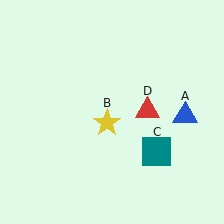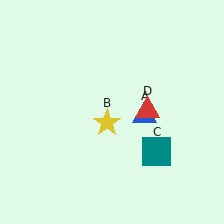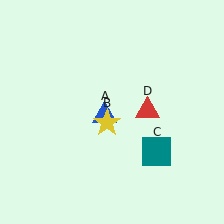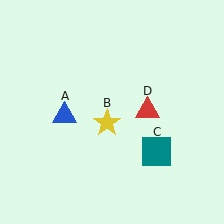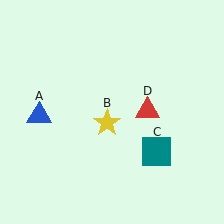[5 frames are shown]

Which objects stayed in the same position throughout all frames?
Yellow star (object B) and teal square (object C) and red triangle (object D) remained stationary.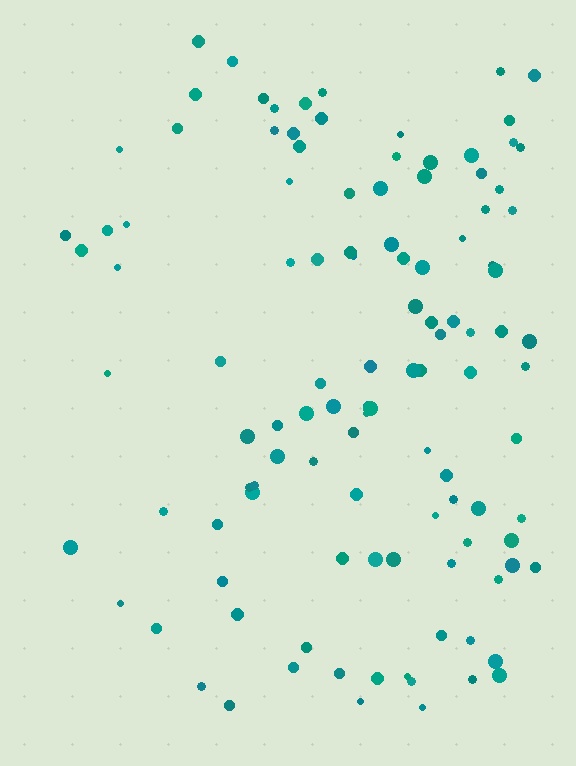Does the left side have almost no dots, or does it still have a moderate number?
Still a moderate number, just noticeably fewer than the right.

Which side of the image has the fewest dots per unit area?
The left.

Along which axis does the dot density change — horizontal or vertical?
Horizontal.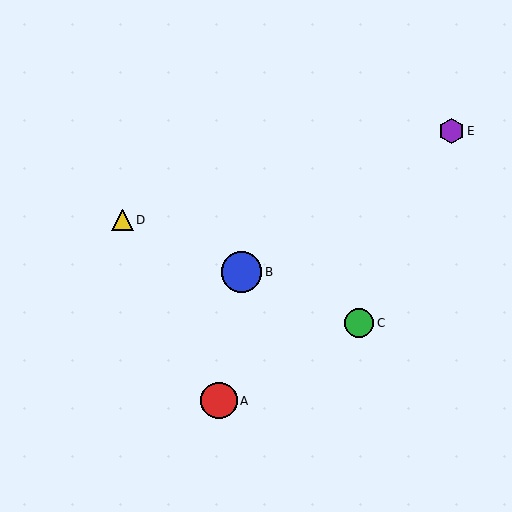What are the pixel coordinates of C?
Object C is at (359, 323).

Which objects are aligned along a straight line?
Objects B, C, D are aligned along a straight line.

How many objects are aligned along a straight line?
3 objects (B, C, D) are aligned along a straight line.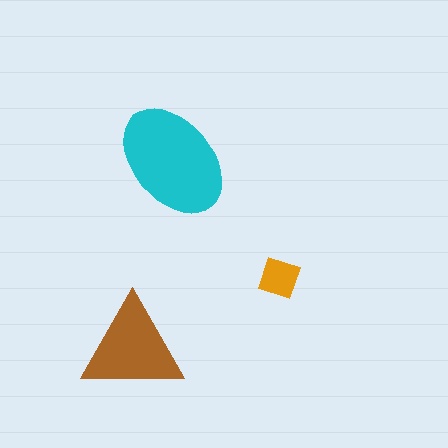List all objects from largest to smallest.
The cyan ellipse, the brown triangle, the orange square.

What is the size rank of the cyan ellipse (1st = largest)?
1st.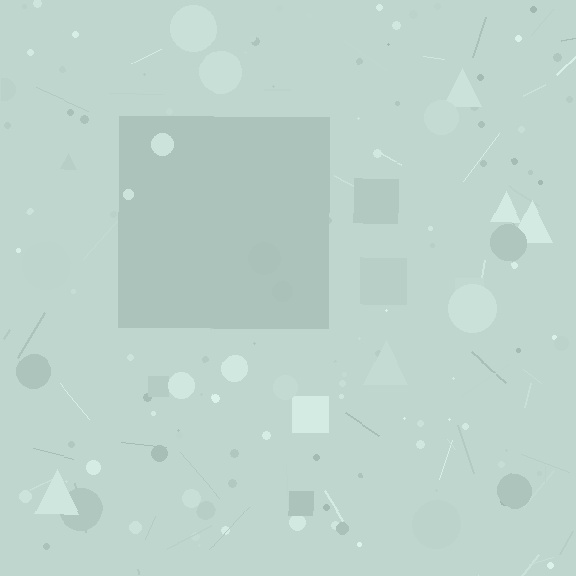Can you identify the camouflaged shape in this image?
The camouflaged shape is a square.